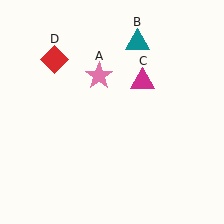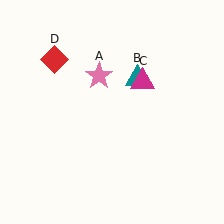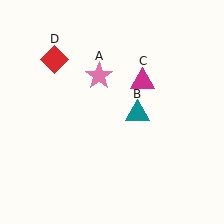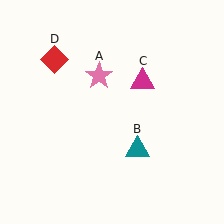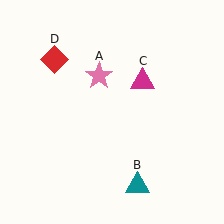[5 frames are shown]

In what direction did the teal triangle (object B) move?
The teal triangle (object B) moved down.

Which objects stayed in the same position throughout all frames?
Pink star (object A) and magenta triangle (object C) and red diamond (object D) remained stationary.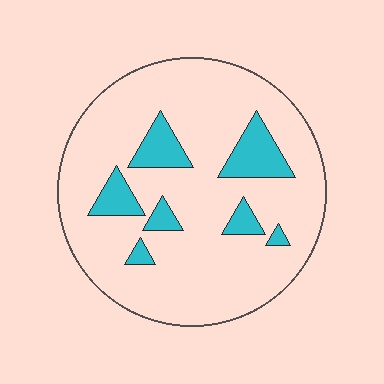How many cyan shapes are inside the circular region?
7.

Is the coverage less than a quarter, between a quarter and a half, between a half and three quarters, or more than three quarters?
Less than a quarter.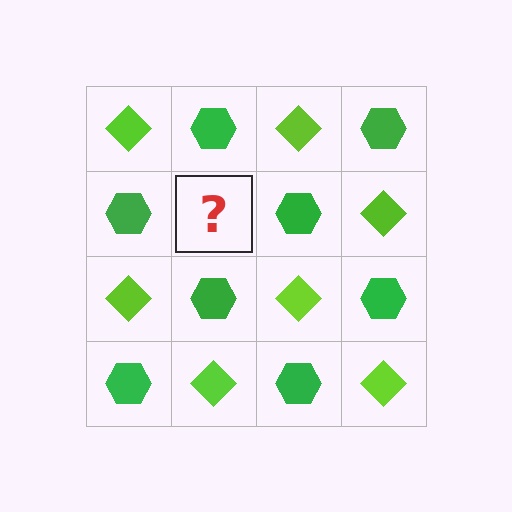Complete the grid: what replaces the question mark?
The question mark should be replaced with a lime diamond.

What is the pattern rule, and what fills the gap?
The rule is that it alternates lime diamond and green hexagon in a checkerboard pattern. The gap should be filled with a lime diamond.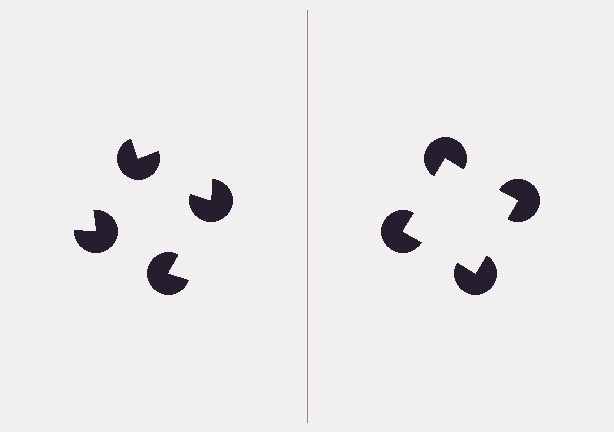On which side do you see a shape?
An illusory square appears on the right side. On the left side the wedge cuts are rotated, so no coherent shape forms.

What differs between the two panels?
The pac-man discs are positioned identically on both sides; only the wedge orientations differ. On the right they align to a square; on the left they are misaligned.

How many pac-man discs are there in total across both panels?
8 — 4 on each side.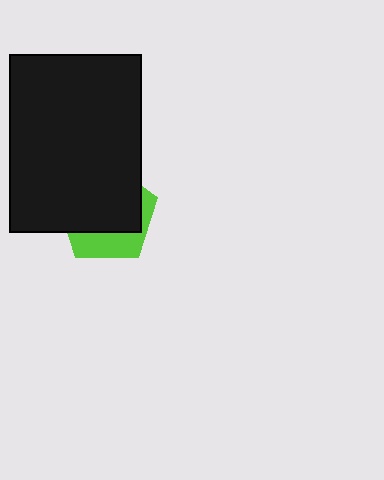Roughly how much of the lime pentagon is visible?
A small part of it is visible (roughly 32%).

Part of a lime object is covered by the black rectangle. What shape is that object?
It is a pentagon.